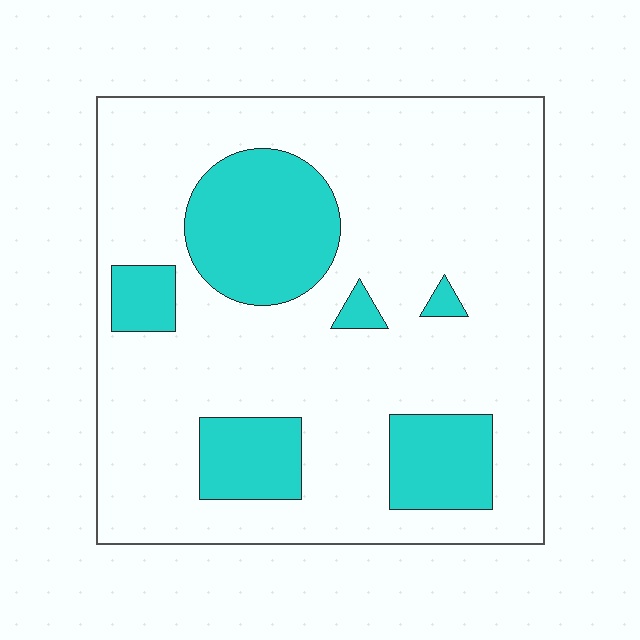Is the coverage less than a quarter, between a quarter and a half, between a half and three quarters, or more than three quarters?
Less than a quarter.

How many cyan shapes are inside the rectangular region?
6.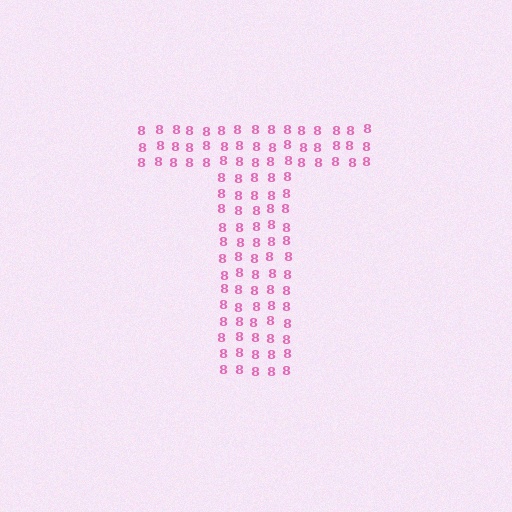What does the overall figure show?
The overall figure shows the letter T.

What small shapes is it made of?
It is made of small digit 8's.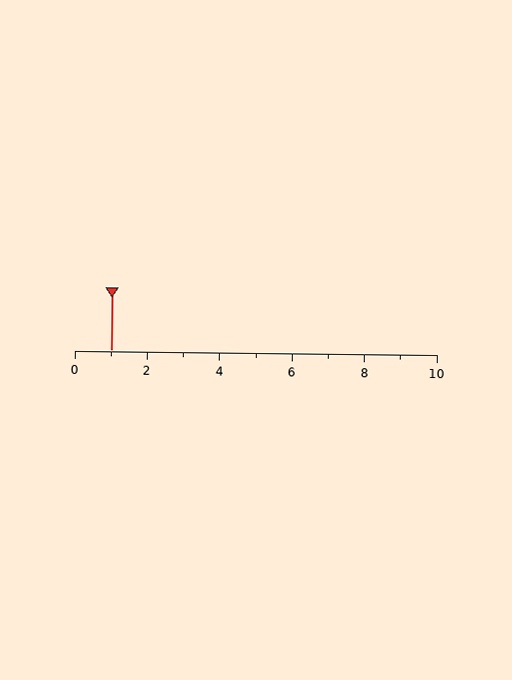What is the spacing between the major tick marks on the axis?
The major ticks are spaced 2 apart.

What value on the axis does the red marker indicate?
The marker indicates approximately 1.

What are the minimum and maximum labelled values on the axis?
The axis runs from 0 to 10.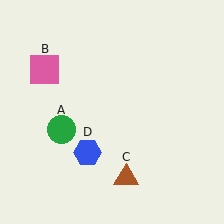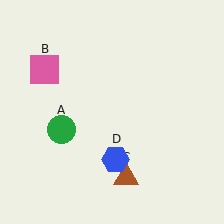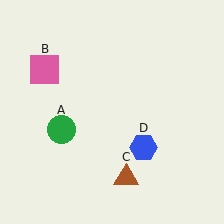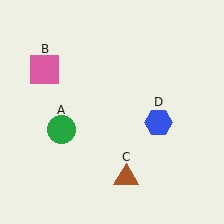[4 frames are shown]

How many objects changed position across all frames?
1 object changed position: blue hexagon (object D).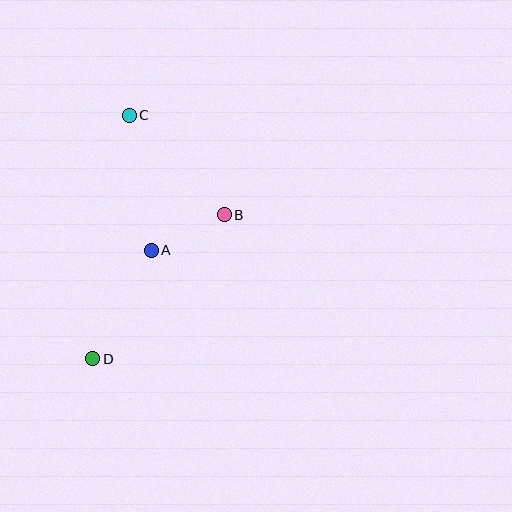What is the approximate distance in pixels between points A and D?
The distance between A and D is approximately 123 pixels.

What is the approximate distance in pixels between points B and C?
The distance between B and C is approximately 137 pixels.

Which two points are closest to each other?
Points A and B are closest to each other.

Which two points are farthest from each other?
Points C and D are farthest from each other.